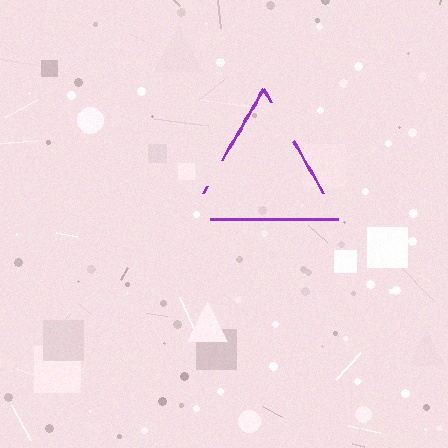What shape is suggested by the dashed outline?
The dashed outline suggests a triangle.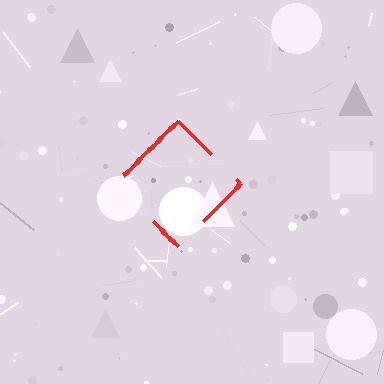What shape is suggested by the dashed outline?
The dashed outline suggests a diamond.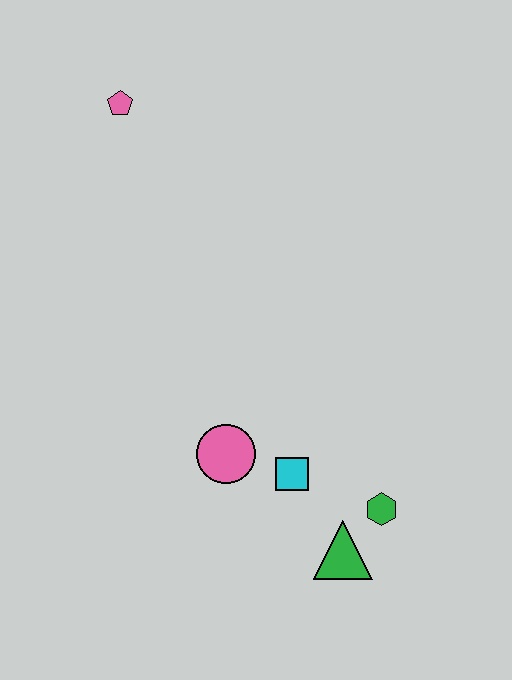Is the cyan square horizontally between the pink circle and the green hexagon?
Yes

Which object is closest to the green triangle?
The green hexagon is closest to the green triangle.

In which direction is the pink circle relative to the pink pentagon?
The pink circle is below the pink pentagon.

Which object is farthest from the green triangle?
The pink pentagon is farthest from the green triangle.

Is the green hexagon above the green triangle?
Yes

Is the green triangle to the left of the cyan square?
No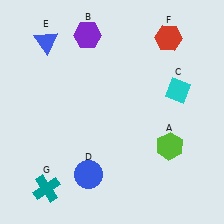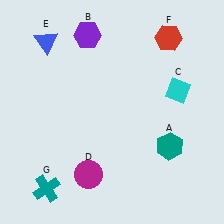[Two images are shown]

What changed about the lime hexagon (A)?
In Image 1, A is lime. In Image 2, it changed to teal.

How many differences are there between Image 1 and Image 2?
There are 2 differences between the two images.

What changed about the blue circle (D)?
In Image 1, D is blue. In Image 2, it changed to magenta.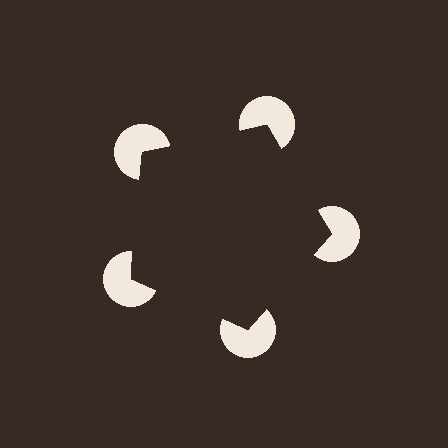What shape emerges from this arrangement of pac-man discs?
An illusory pentagon — its edges are inferred from the aligned wedge cuts in the pac-man discs, not physically drawn.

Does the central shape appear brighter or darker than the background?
It typically appears slightly darker than the background, even though no actual brightness change is drawn.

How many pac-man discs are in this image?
There are 5 — one at each vertex of the illusory pentagon.